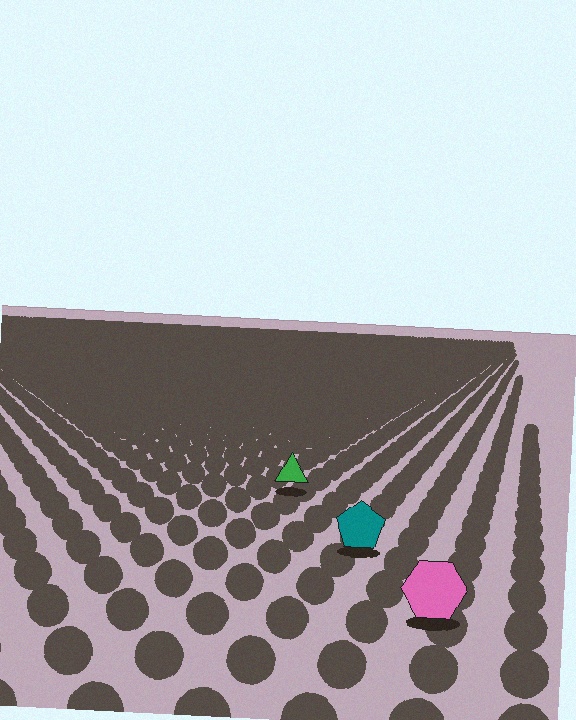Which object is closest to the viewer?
The pink hexagon is closest. The texture marks near it are larger and more spread out.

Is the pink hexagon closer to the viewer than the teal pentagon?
Yes. The pink hexagon is closer — you can tell from the texture gradient: the ground texture is coarser near it.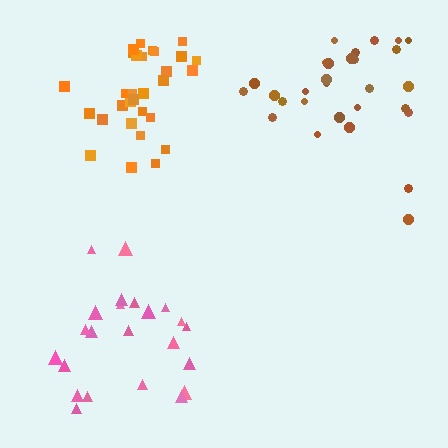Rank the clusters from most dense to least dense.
orange, brown, pink.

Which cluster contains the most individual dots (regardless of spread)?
Orange (31).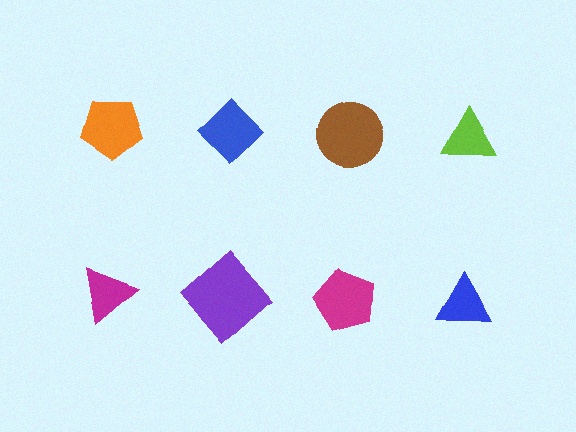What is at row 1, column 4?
A lime triangle.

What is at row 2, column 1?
A magenta triangle.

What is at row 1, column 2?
A blue diamond.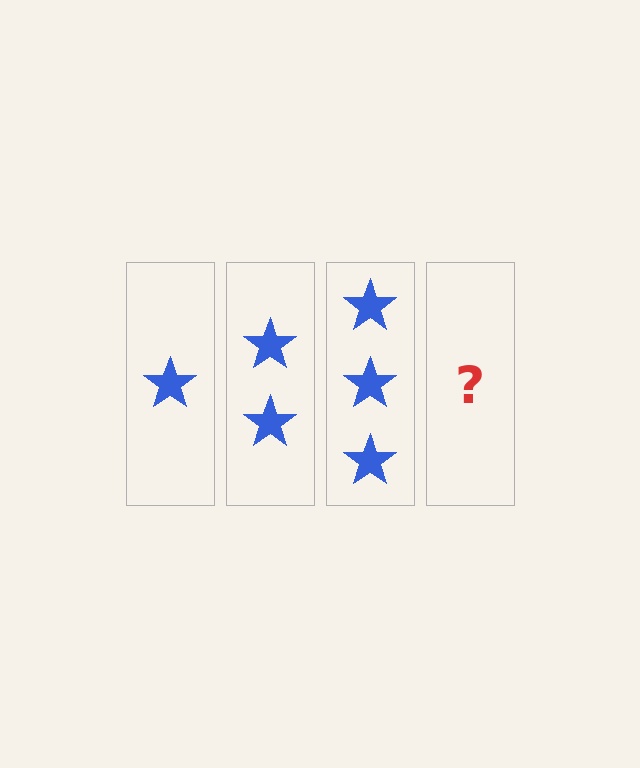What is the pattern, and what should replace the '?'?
The pattern is that each step adds one more star. The '?' should be 4 stars.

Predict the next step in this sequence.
The next step is 4 stars.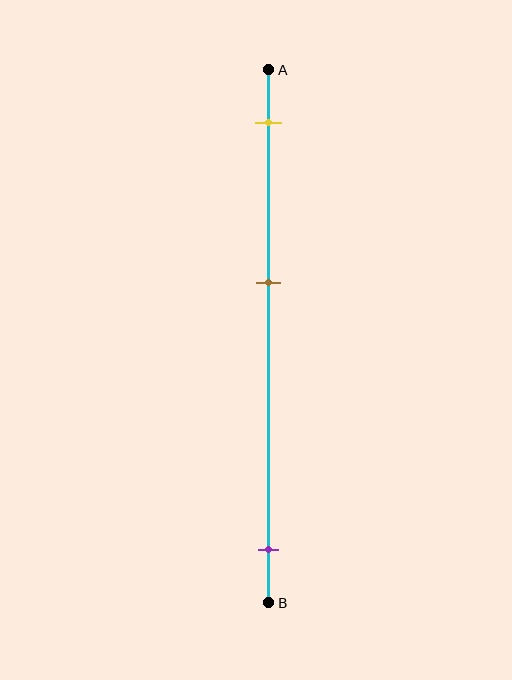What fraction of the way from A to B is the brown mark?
The brown mark is approximately 40% (0.4) of the way from A to B.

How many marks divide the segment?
There are 3 marks dividing the segment.